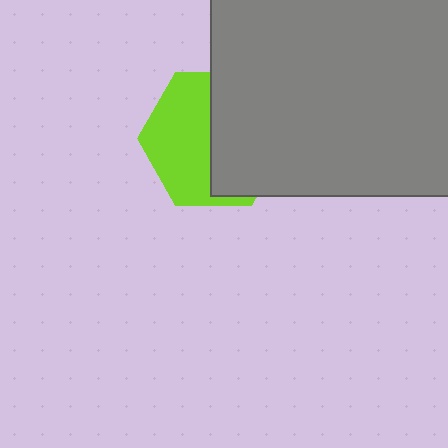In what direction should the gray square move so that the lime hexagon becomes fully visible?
The gray square should move right. That is the shortest direction to clear the overlap and leave the lime hexagon fully visible.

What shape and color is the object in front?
The object in front is a gray square.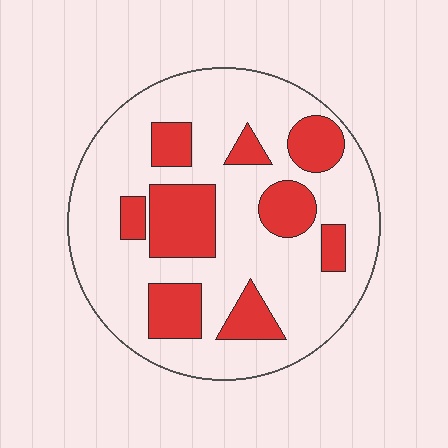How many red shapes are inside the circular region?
9.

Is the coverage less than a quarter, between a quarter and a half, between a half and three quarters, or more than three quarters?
Between a quarter and a half.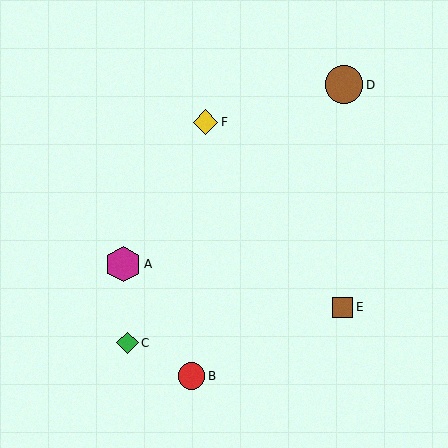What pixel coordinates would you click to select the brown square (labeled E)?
Click at (343, 307) to select the brown square E.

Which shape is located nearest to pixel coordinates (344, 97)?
The brown circle (labeled D) at (344, 85) is nearest to that location.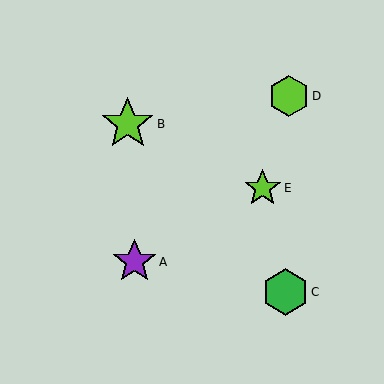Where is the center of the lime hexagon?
The center of the lime hexagon is at (289, 96).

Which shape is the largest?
The lime star (labeled B) is the largest.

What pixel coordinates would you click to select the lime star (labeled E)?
Click at (263, 188) to select the lime star E.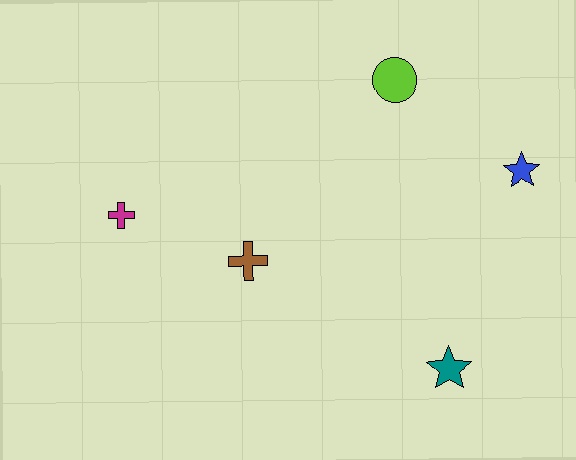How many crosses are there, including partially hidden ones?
There are 2 crosses.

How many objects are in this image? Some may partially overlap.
There are 5 objects.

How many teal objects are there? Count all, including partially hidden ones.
There is 1 teal object.